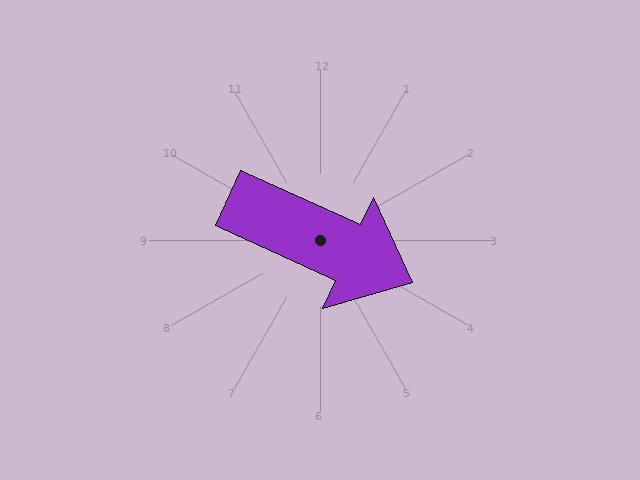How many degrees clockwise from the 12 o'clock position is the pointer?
Approximately 115 degrees.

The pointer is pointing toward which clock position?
Roughly 4 o'clock.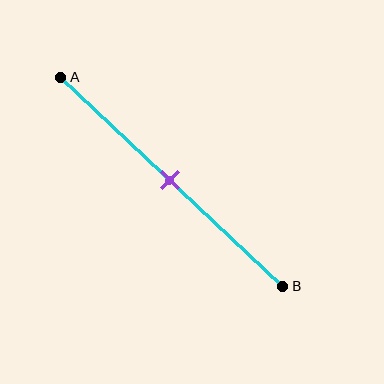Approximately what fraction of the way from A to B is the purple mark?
The purple mark is approximately 50% of the way from A to B.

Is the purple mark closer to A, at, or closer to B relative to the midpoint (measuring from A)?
The purple mark is approximately at the midpoint of segment AB.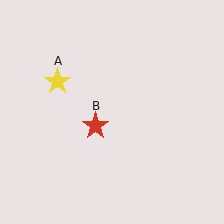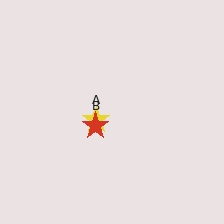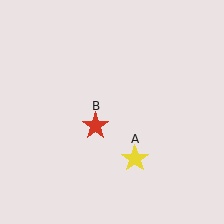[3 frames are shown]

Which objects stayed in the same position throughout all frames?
Red star (object B) remained stationary.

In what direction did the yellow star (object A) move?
The yellow star (object A) moved down and to the right.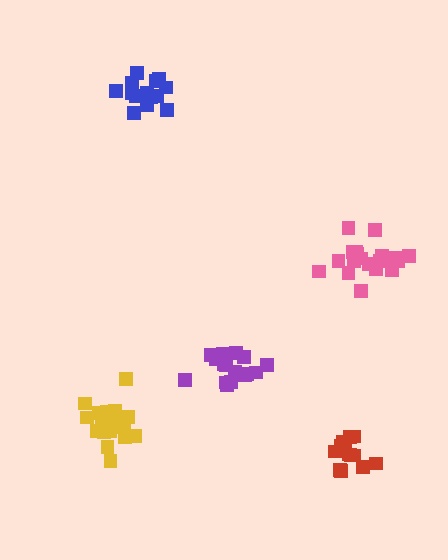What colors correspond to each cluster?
The clusters are colored: red, purple, yellow, pink, blue.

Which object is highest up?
The blue cluster is topmost.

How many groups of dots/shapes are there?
There are 5 groups.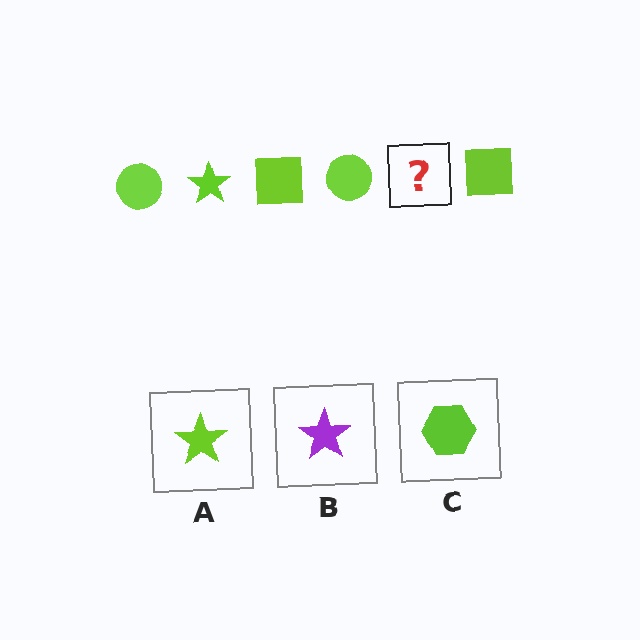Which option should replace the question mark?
Option A.